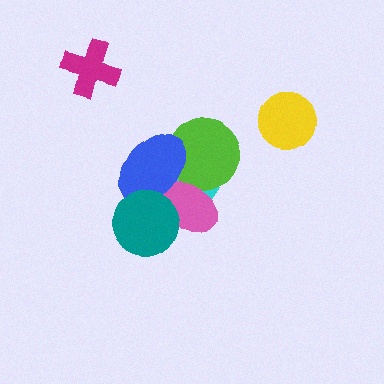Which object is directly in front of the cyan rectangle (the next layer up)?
The lime circle is directly in front of the cyan rectangle.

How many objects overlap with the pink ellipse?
4 objects overlap with the pink ellipse.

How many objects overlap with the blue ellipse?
4 objects overlap with the blue ellipse.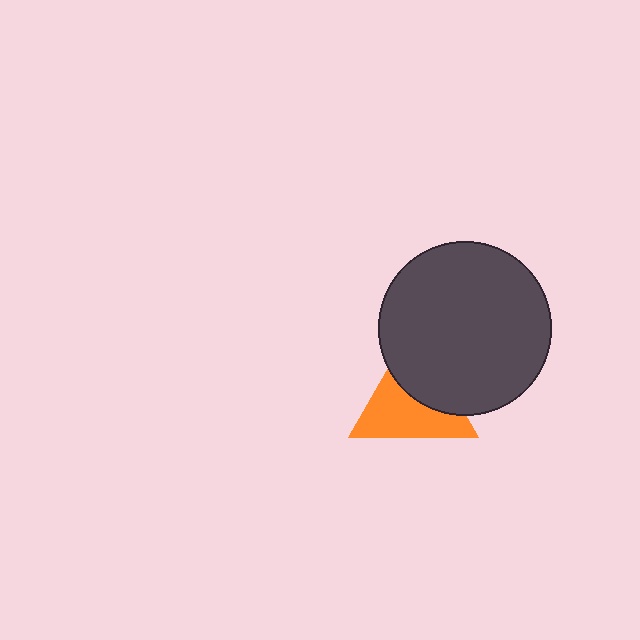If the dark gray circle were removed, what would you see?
You would see the complete orange triangle.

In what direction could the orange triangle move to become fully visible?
The orange triangle could move toward the lower-left. That would shift it out from behind the dark gray circle entirely.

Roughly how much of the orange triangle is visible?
About half of it is visible (roughly 57%).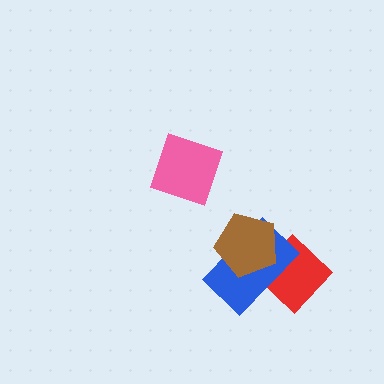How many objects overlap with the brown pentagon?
2 objects overlap with the brown pentagon.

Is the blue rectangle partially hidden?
Yes, it is partially covered by another shape.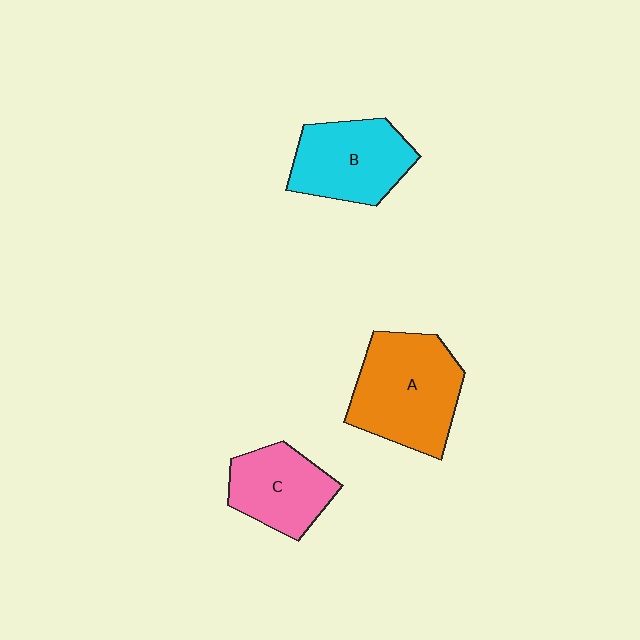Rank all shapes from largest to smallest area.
From largest to smallest: A (orange), B (cyan), C (pink).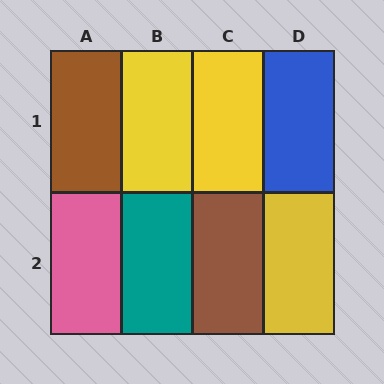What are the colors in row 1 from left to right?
Brown, yellow, yellow, blue.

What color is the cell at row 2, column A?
Pink.